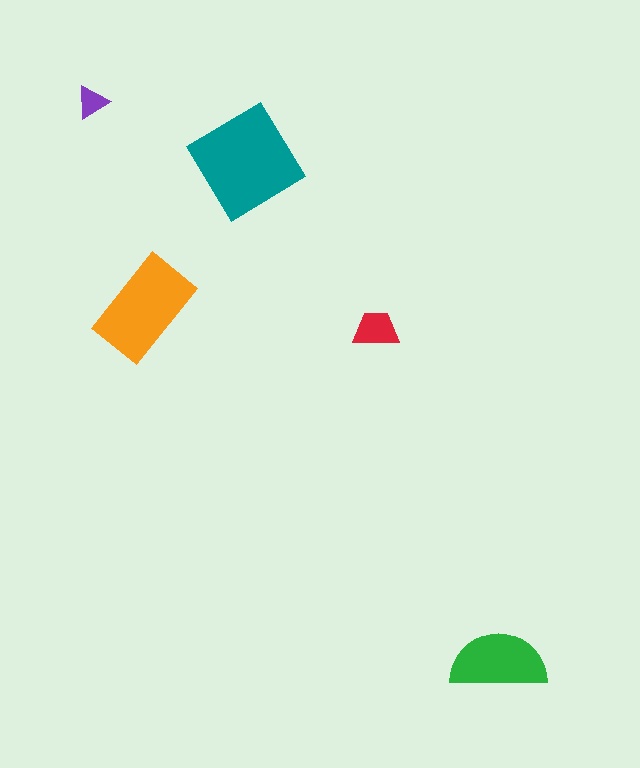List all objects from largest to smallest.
The teal diamond, the orange rectangle, the green semicircle, the red trapezoid, the purple triangle.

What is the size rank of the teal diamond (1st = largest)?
1st.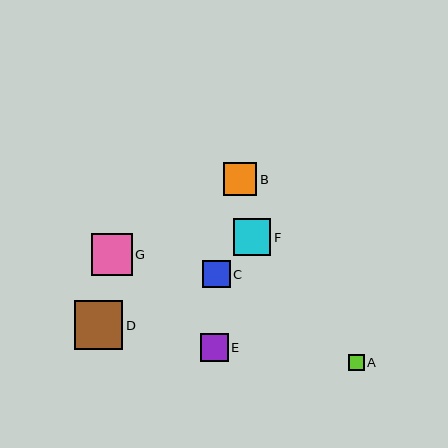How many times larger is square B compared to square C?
Square B is approximately 1.2 times the size of square C.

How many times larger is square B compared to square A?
Square B is approximately 2.1 times the size of square A.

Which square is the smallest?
Square A is the smallest with a size of approximately 16 pixels.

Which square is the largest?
Square D is the largest with a size of approximately 48 pixels.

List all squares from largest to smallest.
From largest to smallest: D, G, F, B, E, C, A.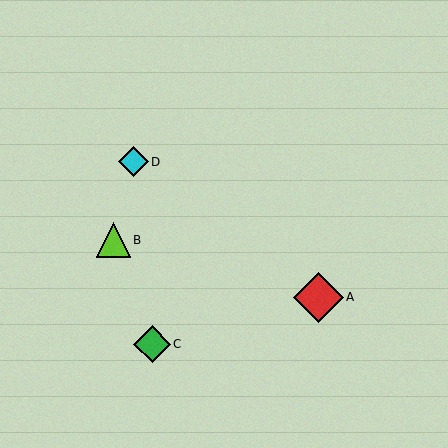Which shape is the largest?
The red diamond (labeled A) is the largest.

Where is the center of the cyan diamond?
The center of the cyan diamond is at (134, 162).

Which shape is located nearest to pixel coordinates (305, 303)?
The red diamond (labeled A) at (319, 297) is nearest to that location.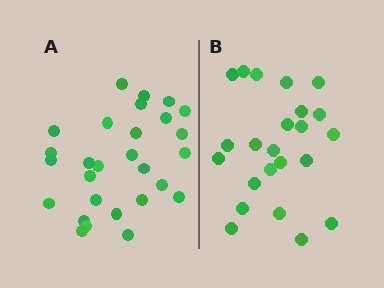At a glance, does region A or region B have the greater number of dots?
Region A (the left region) has more dots.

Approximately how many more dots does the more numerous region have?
Region A has about 5 more dots than region B.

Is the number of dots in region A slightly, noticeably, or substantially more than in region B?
Region A has only slightly more — the two regions are fairly close. The ratio is roughly 1.2 to 1.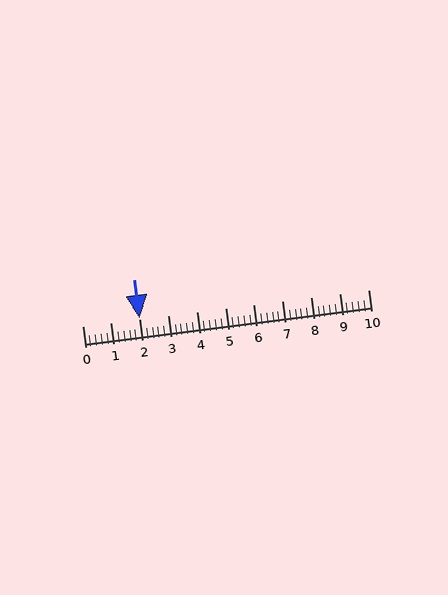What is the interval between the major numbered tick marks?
The major tick marks are spaced 1 units apart.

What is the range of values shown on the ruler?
The ruler shows values from 0 to 10.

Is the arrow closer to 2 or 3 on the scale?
The arrow is closer to 2.